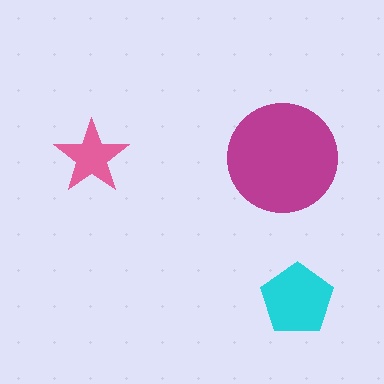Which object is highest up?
The pink star is topmost.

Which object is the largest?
The magenta circle.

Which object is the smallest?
The pink star.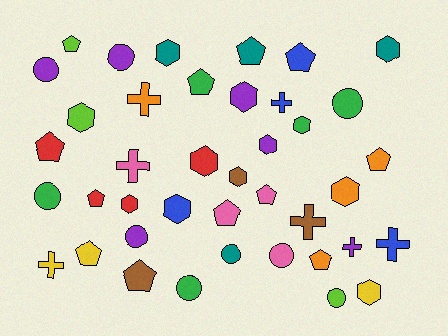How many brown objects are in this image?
There are 3 brown objects.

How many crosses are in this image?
There are 7 crosses.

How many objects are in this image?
There are 40 objects.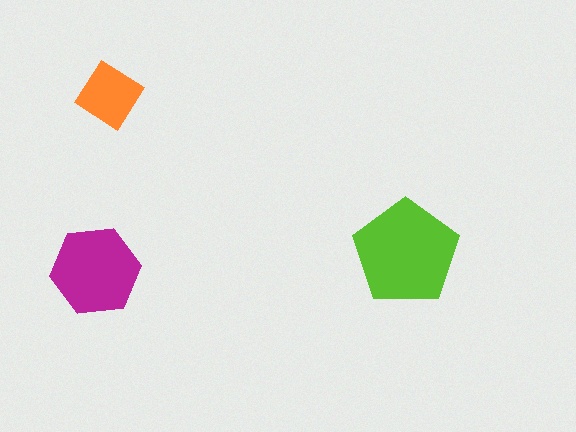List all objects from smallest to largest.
The orange diamond, the magenta hexagon, the lime pentagon.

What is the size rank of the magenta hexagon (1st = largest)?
2nd.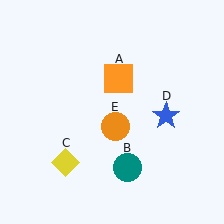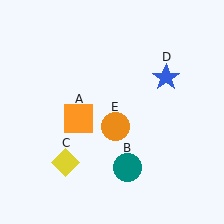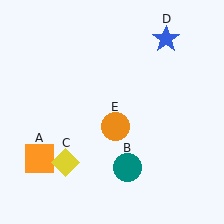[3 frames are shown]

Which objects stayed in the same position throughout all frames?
Teal circle (object B) and yellow diamond (object C) and orange circle (object E) remained stationary.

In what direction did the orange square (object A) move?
The orange square (object A) moved down and to the left.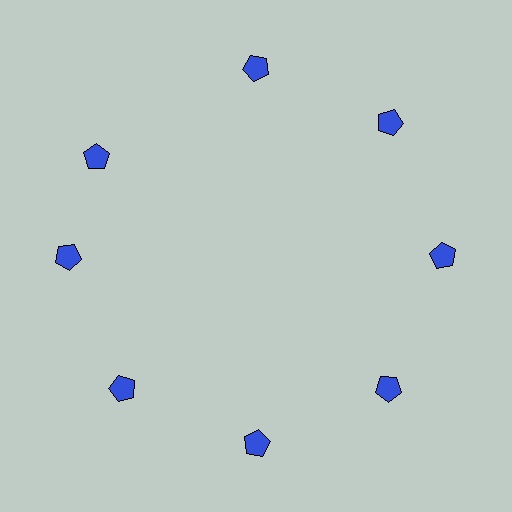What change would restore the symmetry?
The symmetry would be restored by rotating it back into even spacing with its neighbors so that all 8 pentagons sit at equal angles and equal distance from the center.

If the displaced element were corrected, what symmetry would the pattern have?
It would have 8-fold rotational symmetry — the pattern would map onto itself every 45 degrees.